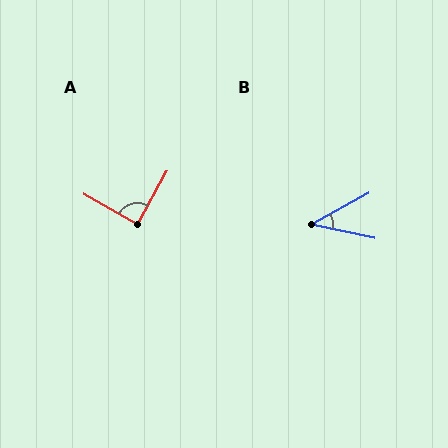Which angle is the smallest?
B, at approximately 41 degrees.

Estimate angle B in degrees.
Approximately 41 degrees.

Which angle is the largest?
A, at approximately 90 degrees.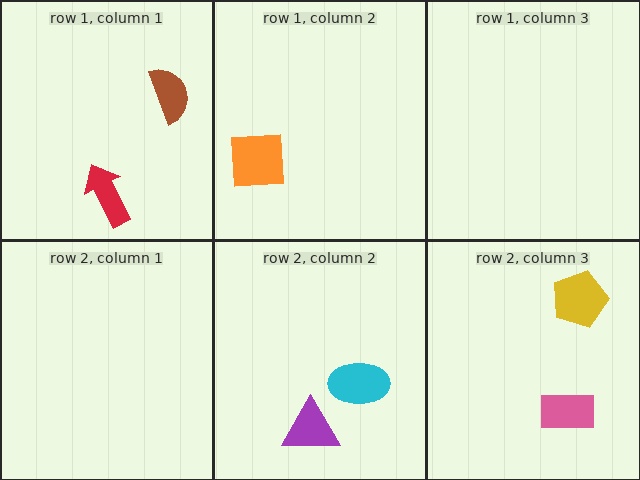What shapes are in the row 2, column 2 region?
The purple triangle, the cyan ellipse.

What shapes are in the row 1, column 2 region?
The orange square.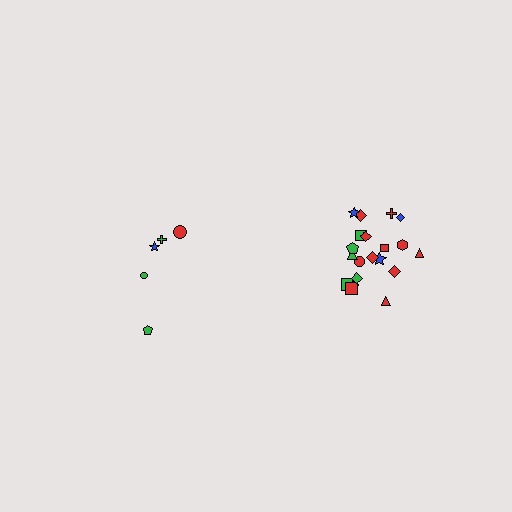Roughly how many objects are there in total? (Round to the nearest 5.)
Roughly 25 objects in total.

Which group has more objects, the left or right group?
The right group.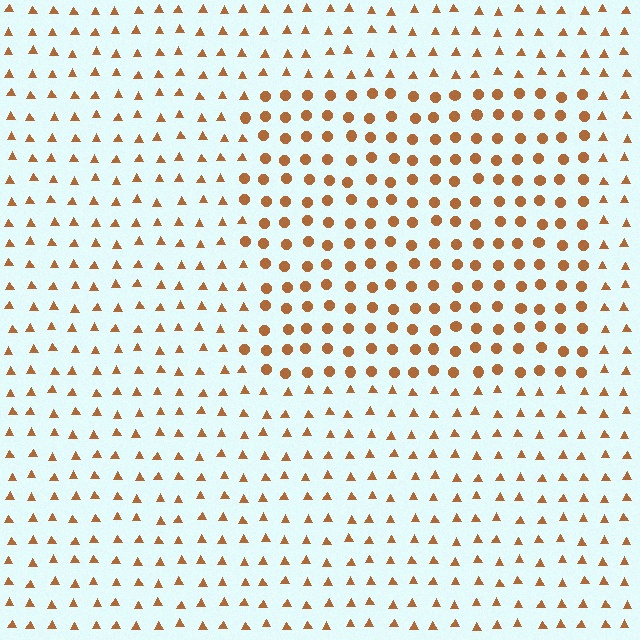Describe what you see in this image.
The image is filled with small brown elements arranged in a uniform grid. A rectangle-shaped region contains circles, while the surrounding area contains triangles. The boundary is defined purely by the change in element shape.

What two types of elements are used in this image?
The image uses circles inside the rectangle region and triangles outside it.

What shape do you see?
I see a rectangle.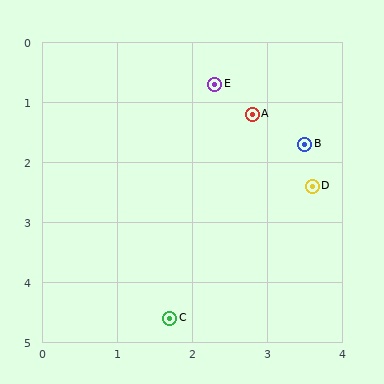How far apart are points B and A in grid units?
Points B and A are about 0.9 grid units apart.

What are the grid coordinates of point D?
Point D is at approximately (3.6, 2.4).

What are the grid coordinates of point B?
Point B is at approximately (3.5, 1.7).